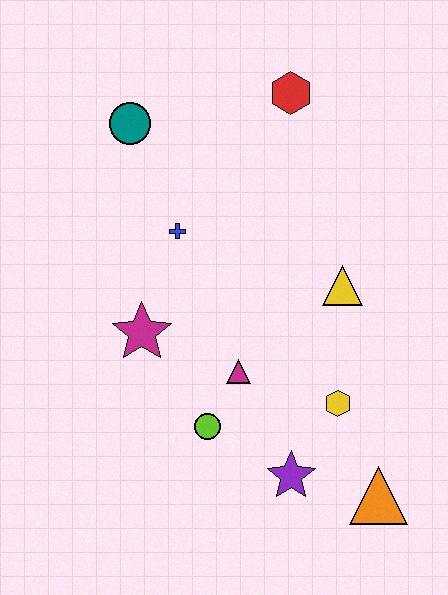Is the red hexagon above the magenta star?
Yes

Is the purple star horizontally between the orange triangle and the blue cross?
Yes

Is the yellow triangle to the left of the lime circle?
No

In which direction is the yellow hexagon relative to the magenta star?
The yellow hexagon is to the right of the magenta star.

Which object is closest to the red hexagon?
The teal circle is closest to the red hexagon.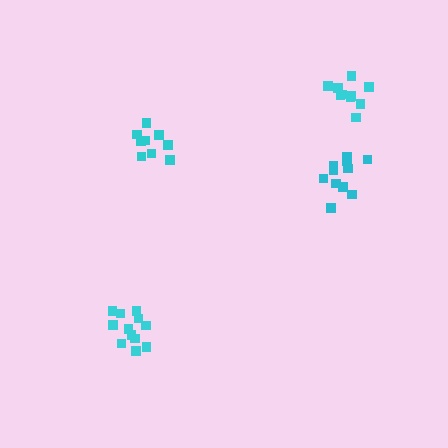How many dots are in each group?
Group 1: 12 dots, Group 2: 11 dots, Group 3: 11 dots, Group 4: 9 dots (43 total).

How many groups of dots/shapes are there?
There are 4 groups.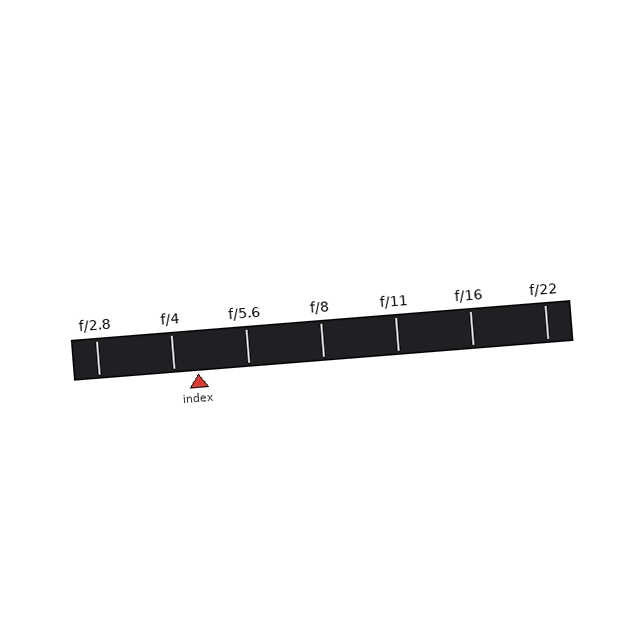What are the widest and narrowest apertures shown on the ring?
The widest aperture shown is f/2.8 and the narrowest is f/22.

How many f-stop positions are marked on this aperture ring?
There are 7 f-stop positions marked.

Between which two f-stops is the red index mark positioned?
The index mark is between f/4 and f/5.6.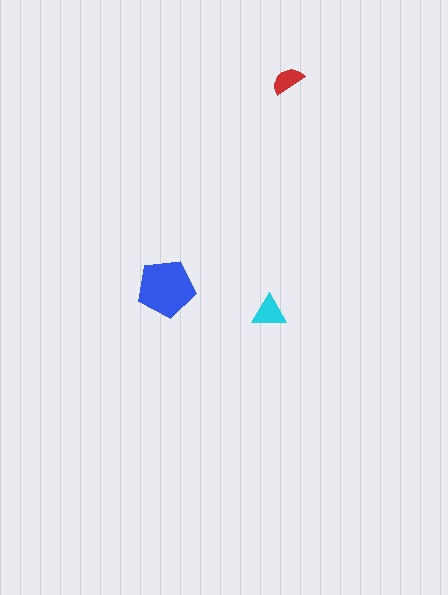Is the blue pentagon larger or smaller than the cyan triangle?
Larger.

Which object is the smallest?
The red semicircle.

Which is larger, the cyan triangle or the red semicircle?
The cyan triangle.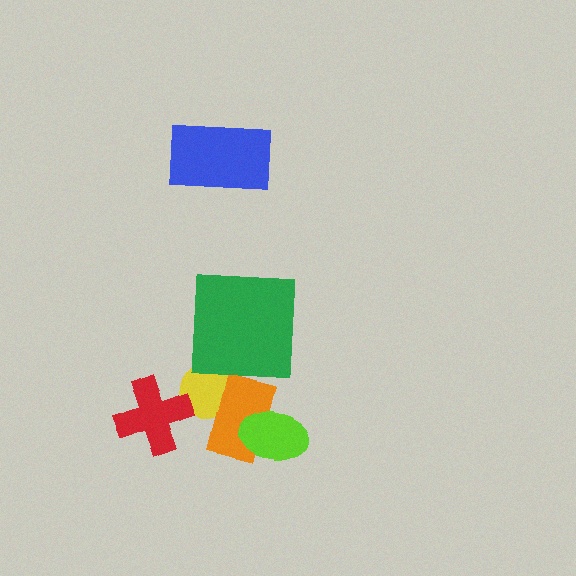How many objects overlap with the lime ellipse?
1 object overlaps with the lime ellipse.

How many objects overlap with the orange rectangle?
2 objects overlap with the orange rectangle.